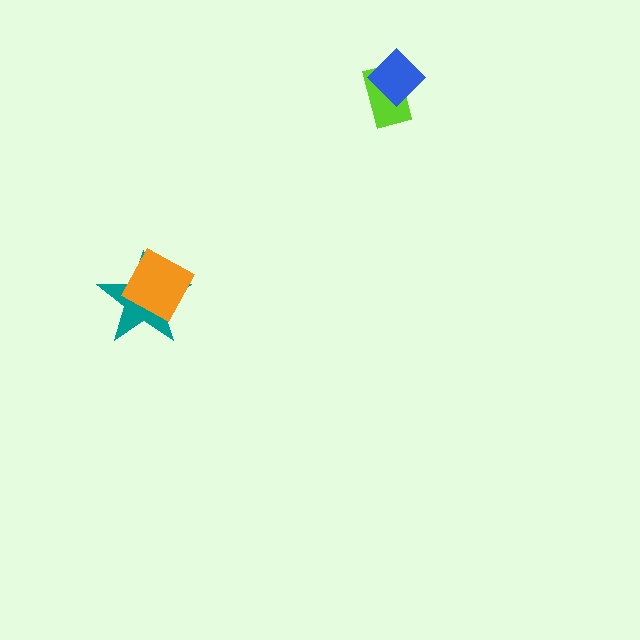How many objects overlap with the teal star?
1 object overlaps with the teal star.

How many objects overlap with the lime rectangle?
1 object overlaps with the lime rectangle.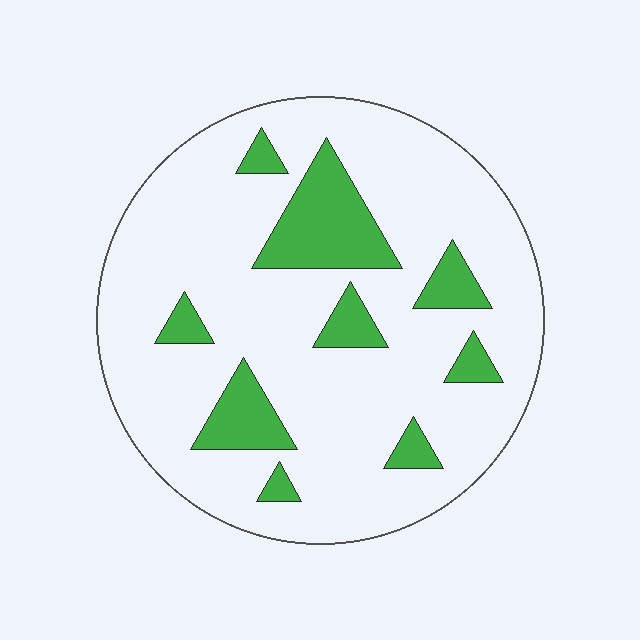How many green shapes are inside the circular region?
9.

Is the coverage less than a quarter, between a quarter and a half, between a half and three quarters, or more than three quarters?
Less than a quarter.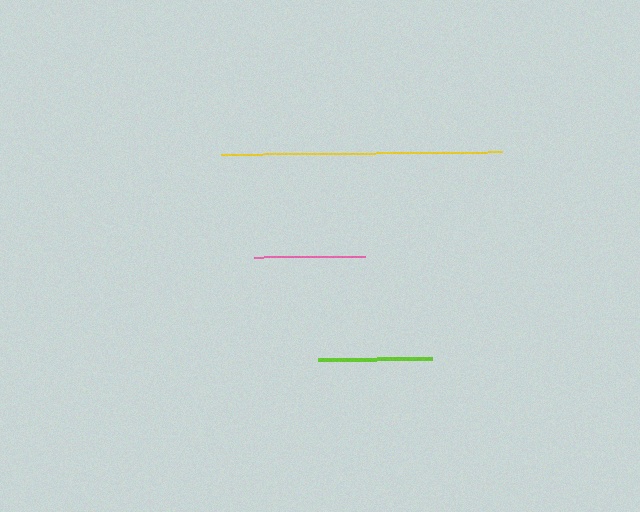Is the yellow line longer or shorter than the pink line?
The yellow line is longer than the pink line.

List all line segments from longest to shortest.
From longest to shortest: yellow, lime, pink.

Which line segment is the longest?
The yellow line is the longest at approximately 281 pixels.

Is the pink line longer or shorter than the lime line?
The lime line is longer than the pink line.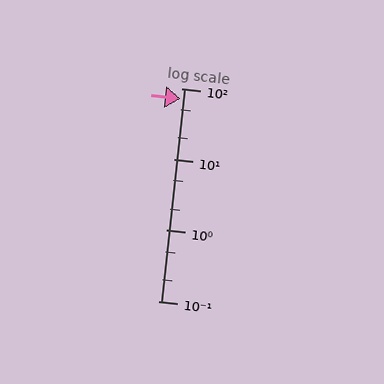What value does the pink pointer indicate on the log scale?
The pointer indicates approximately 71.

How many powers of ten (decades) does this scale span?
The scale spans 3 decades, from 0.1 to 100.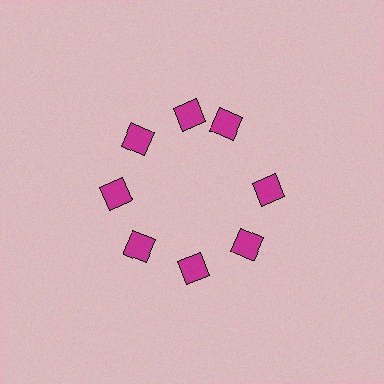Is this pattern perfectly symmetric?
No. The 8 magenta diamonds are arranged in a ring, but one element near the 2 o'clock position is rotated out of alignment along the ring, breaking the 8-fold rotational symmetry.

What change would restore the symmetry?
The symmetry would be restored by rotating it back into even spacing with its neighbors so that all 8 diamonds sit at equal angles and equal distance from the center.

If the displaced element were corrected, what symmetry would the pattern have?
It would have 8-fold rotational symmetry — the pattern would map onto itself every 45 degrees.